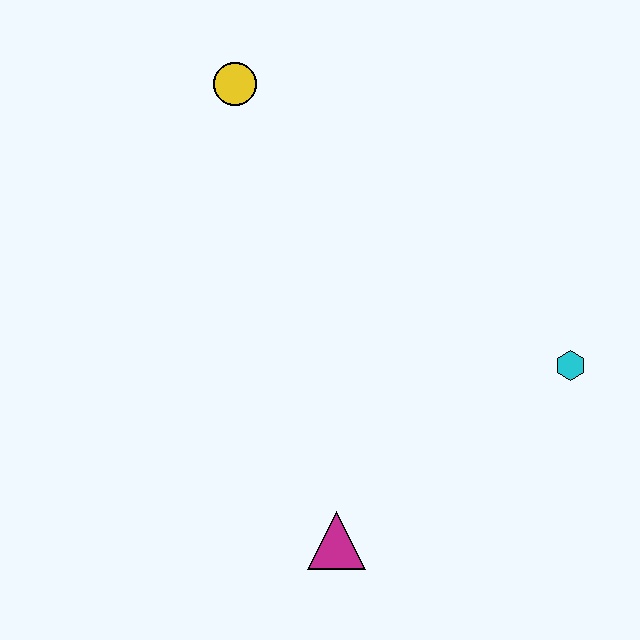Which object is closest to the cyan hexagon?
The magenta triangle is closest to the cyan hexagon.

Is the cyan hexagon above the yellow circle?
No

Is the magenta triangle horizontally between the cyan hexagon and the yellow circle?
Yes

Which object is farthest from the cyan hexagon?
The yellow circle is farthest from the cyan hexagon.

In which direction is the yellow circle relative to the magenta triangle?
The yellow circle is above the magenta triangle.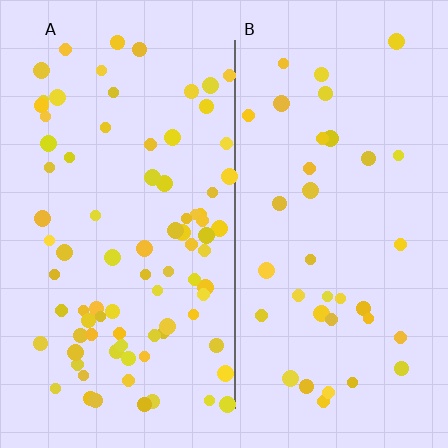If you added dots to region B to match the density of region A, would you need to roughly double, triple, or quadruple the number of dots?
Approximately double.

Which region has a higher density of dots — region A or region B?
A (the left).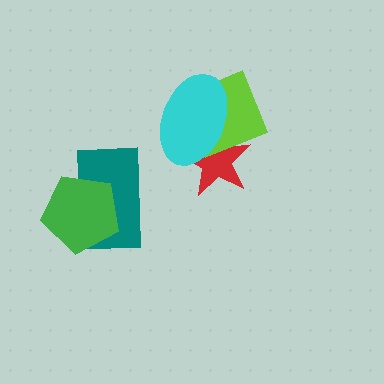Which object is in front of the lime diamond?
The cyan ellipse is in front of the lime diamond.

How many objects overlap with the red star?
2 objects overlap with the red star.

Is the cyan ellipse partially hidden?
No, no other shape covers it.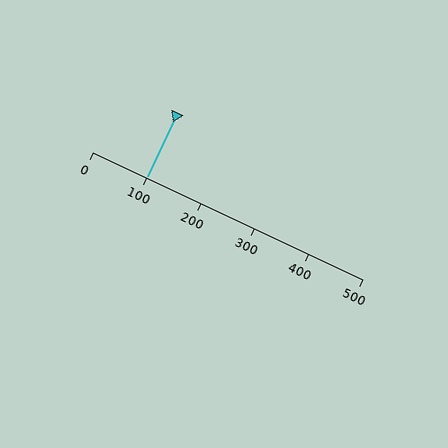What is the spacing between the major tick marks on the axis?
The major ticks are spaced 100 apart.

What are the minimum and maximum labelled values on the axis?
The axis runs from 0 to 500.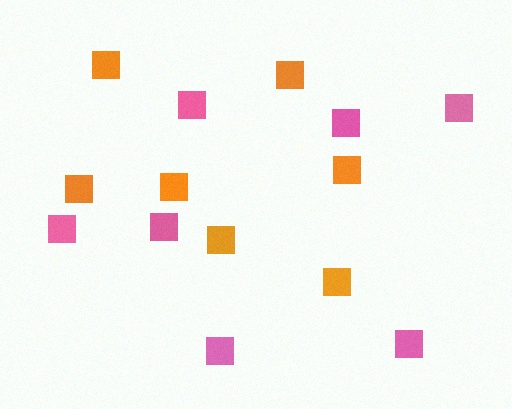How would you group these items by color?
There are 2 groups: one group of pink squares (7) and one group of orange squares (7).